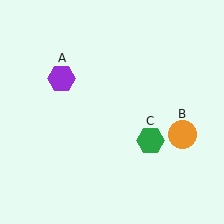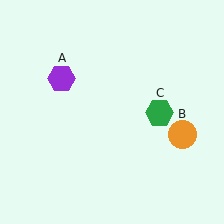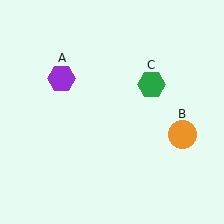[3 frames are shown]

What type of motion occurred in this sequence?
The green hexagon (object C) rotated counterclockwise around the center of the scene.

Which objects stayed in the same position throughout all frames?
Purple hexagon (object A) and orange circle (object B) remained stationary.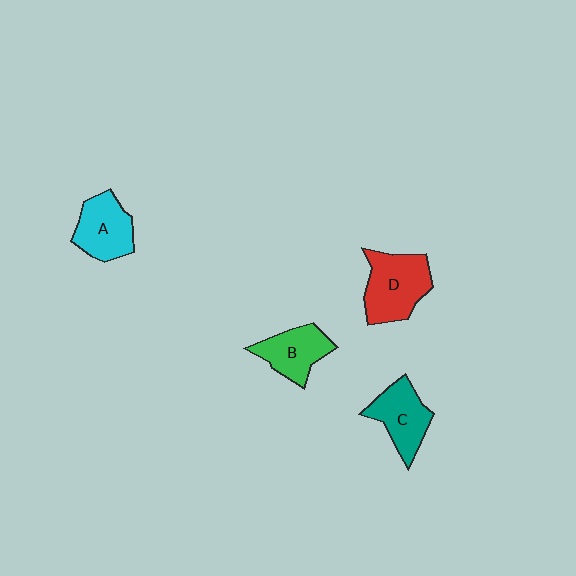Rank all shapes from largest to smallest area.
From largest to smallest: D (red), A (cyan), C (teal), B (green).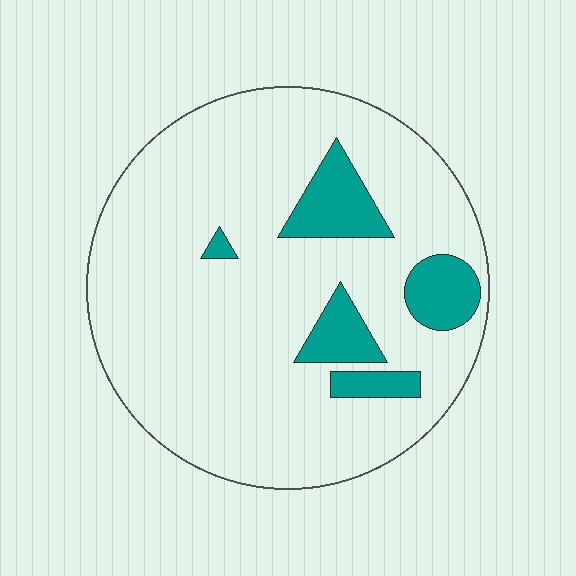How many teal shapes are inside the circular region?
5.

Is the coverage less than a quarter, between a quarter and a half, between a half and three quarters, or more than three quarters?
Less than a quarter.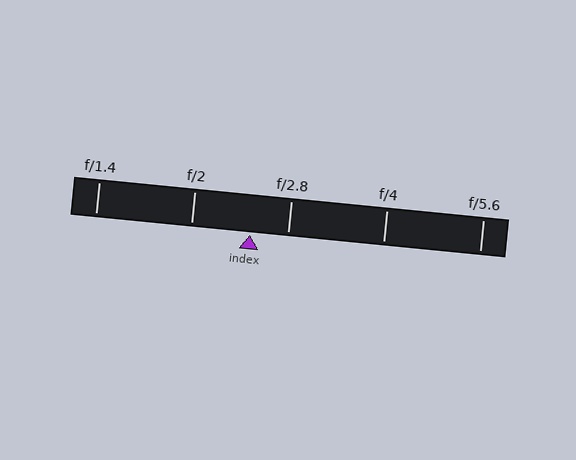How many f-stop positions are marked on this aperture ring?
There are 5 f-stop positions marked.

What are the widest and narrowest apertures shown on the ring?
The widest aperture shown is f/1.4 and the narrowest is f/5.6.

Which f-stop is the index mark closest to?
The index mark is closest to f/2.8.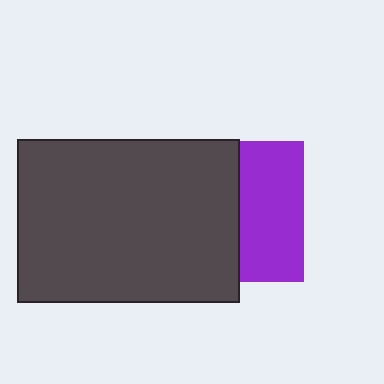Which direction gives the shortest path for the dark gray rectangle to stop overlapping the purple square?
Moving left gives the shortest separation.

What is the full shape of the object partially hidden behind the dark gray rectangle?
The partially hidden object is a purple square.